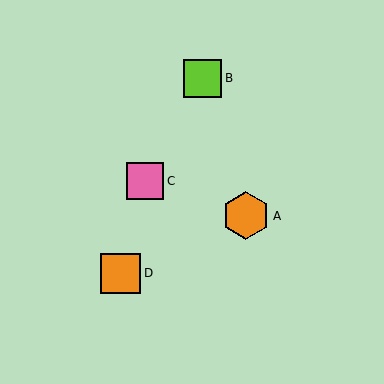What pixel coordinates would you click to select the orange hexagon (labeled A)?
Click at (246, 216) to select the orange hexagon A.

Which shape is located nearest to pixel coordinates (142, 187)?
The pink square (labeled C) at (145, 181) is nearest to that location.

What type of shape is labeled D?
Shape D is an orange square.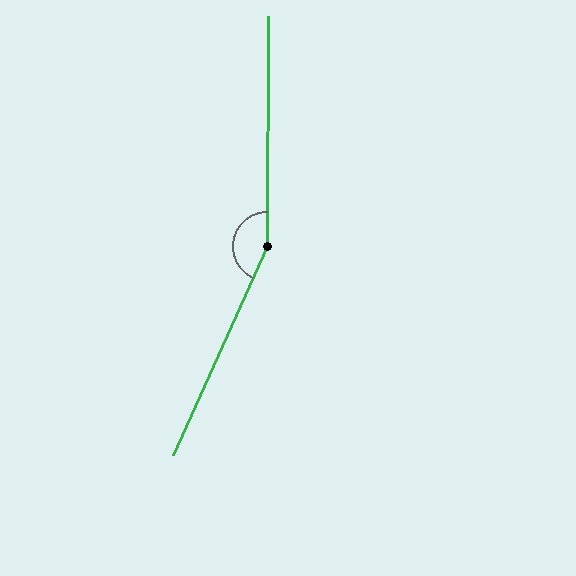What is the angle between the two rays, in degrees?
Approximately 156 degrees.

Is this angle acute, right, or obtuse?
It is obtuse.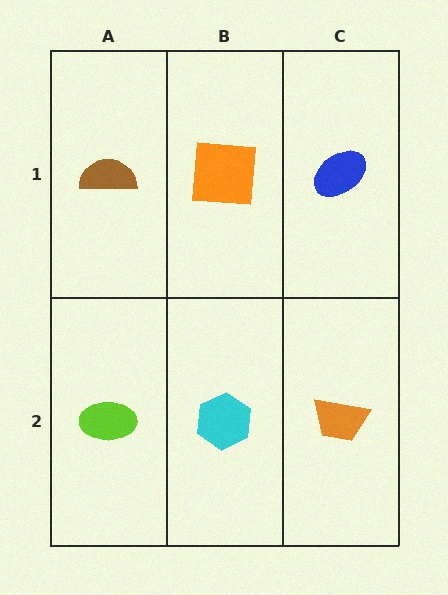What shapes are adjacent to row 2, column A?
A brown semicircle (row 1, column A), a cyan hexagon (row 2, column B).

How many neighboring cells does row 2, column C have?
2.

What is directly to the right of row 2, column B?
An orange trapezoid.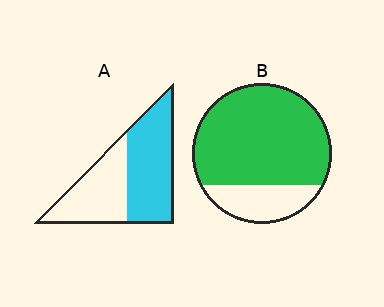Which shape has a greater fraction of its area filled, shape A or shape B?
Shape B.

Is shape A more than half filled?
Yes.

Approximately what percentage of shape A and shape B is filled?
A is approximately 55% and B is approximately 75%.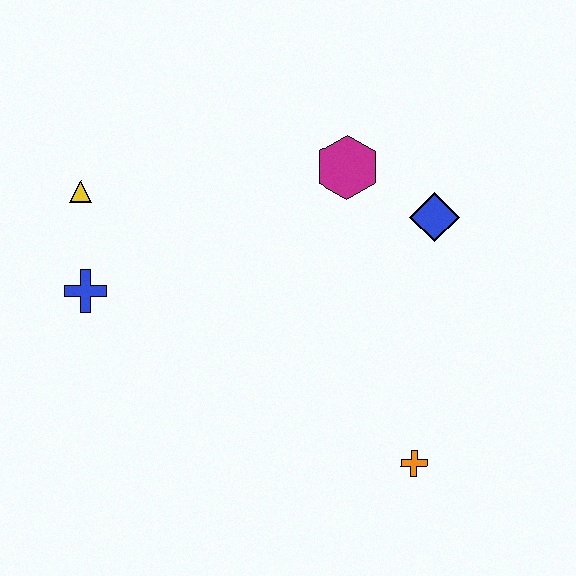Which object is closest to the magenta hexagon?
The blue diamond is closest to the magenta hexagon.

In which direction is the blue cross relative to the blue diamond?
The blue cross is to the left of the blue diamond.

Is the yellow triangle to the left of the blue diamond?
Yes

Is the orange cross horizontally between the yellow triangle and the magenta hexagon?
No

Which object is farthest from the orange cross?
The yellow triangle is farthest from the orange cross.